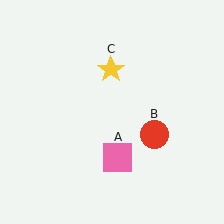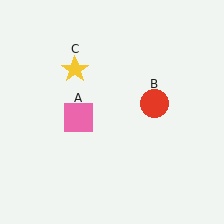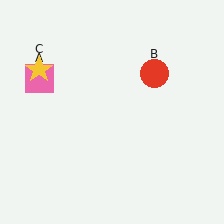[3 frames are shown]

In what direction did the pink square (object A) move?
The pink square (object A) moved up and to the left.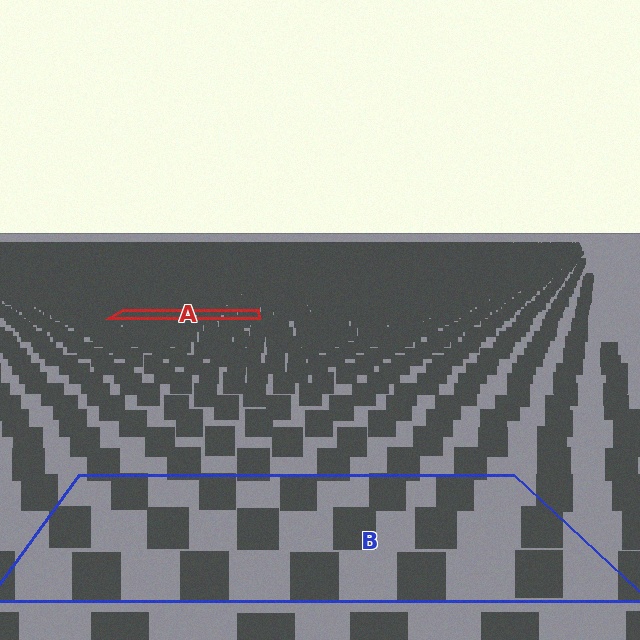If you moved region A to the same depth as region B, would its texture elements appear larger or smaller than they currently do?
They would appear larger. At a closer depth, the same texture elements are projected at a bigger on-screen size.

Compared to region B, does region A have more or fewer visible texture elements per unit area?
Region A has more texture elements per unit area — they are packed more densely because it is farther away.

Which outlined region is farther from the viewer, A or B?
Region A is farther from the viewer — the texture elements inside it appear smaller and more densely packed.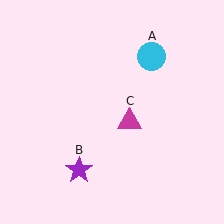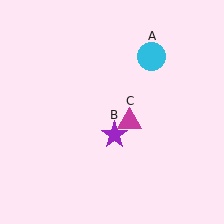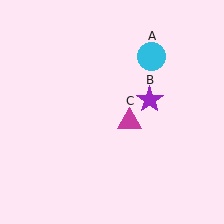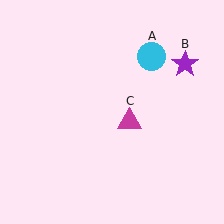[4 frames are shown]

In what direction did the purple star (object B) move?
The purple star (object B) moved up and to the right.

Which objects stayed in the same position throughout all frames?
Cyan circle (object A) and magenta triangle (object C) remained stationary.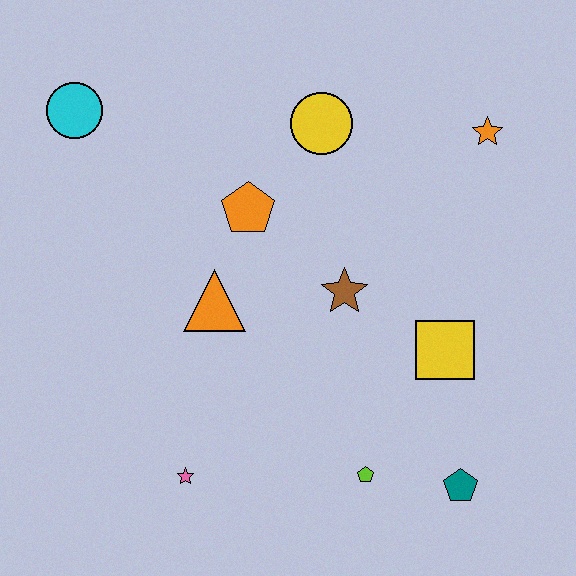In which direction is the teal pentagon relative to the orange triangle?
The teal pentagon is to the right of the orange triangle.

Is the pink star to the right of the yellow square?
No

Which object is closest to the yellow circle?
The orange pentagon is closest to the yellow circle.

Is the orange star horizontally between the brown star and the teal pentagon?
No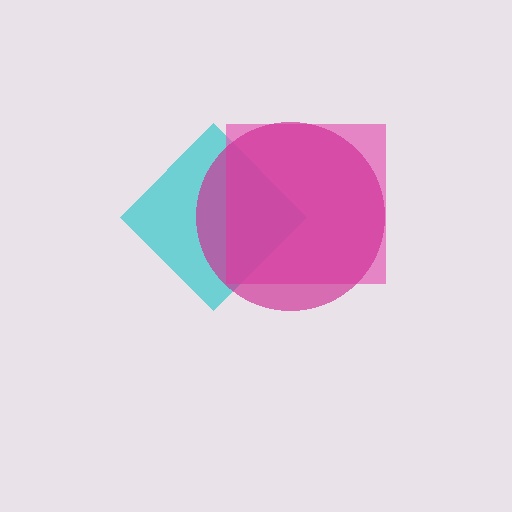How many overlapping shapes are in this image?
There are 3 overlapping shapes in the image.